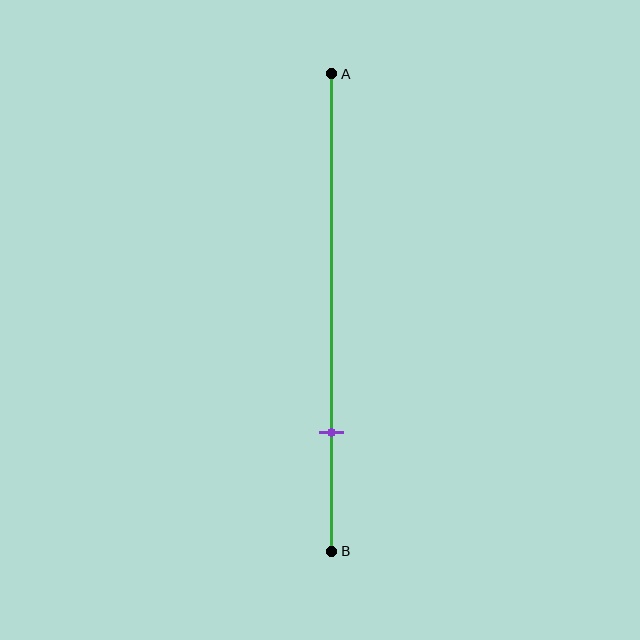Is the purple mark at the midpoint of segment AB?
No, the mark is at about 75% from A, not at the 50% midpoint.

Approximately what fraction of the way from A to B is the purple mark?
The purple mark is approximately 75% of the way from A to B.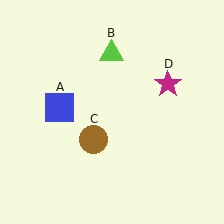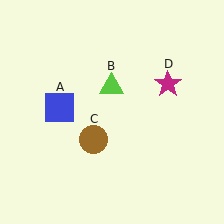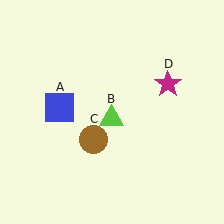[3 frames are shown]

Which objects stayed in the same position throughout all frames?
Blue square (object A) and brown circle (object C) and magenta star (object D) remained stationary.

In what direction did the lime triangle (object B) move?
The lime triangle (object B) moved down.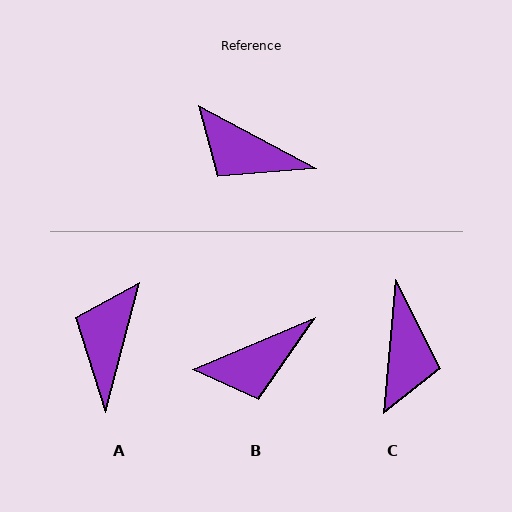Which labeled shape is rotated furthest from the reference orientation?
C, about 113 degrees away.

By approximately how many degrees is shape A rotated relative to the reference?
Approximately 77 degrees clockwise.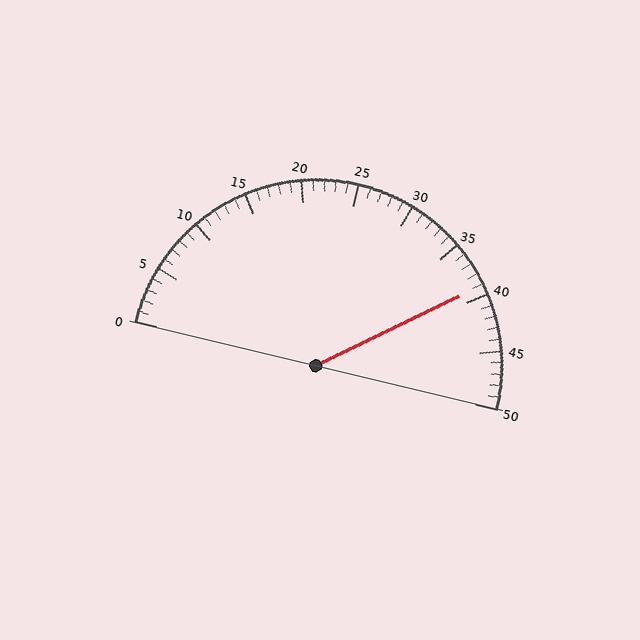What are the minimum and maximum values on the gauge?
The gauge ranges from 0 to 50.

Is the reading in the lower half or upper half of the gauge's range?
The reading is in the upper half of the range (0 to 50).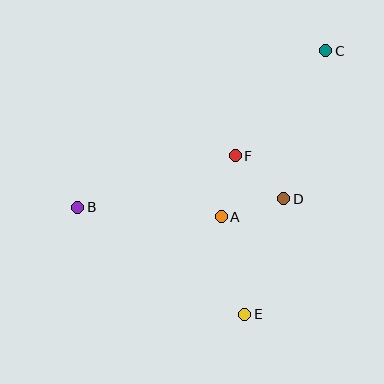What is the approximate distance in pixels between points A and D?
The distance between A and D is approximately 65 pixels.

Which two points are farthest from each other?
Points B and C are farthest from each other.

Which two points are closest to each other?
Points A and F are closest to each other.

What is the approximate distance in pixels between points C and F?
The distance between C and F is approximately 138 pixels.